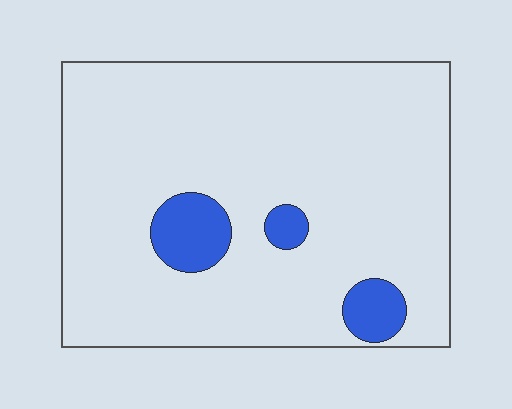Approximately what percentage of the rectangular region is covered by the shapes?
Approximately 10%.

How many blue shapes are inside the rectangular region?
3.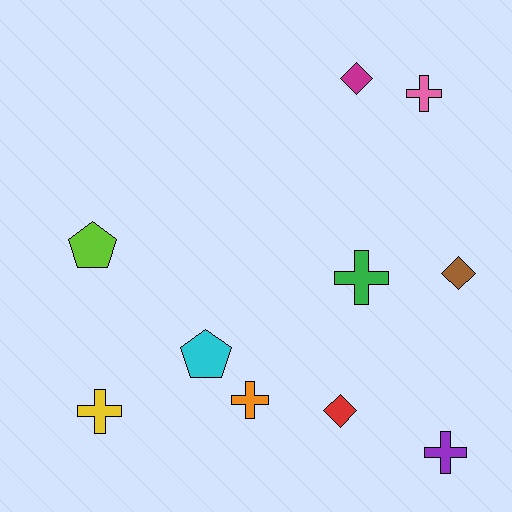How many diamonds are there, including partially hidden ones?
There are 3 diamonds.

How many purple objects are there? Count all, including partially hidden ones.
There is 1 purple object.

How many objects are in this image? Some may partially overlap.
There are 10 objects.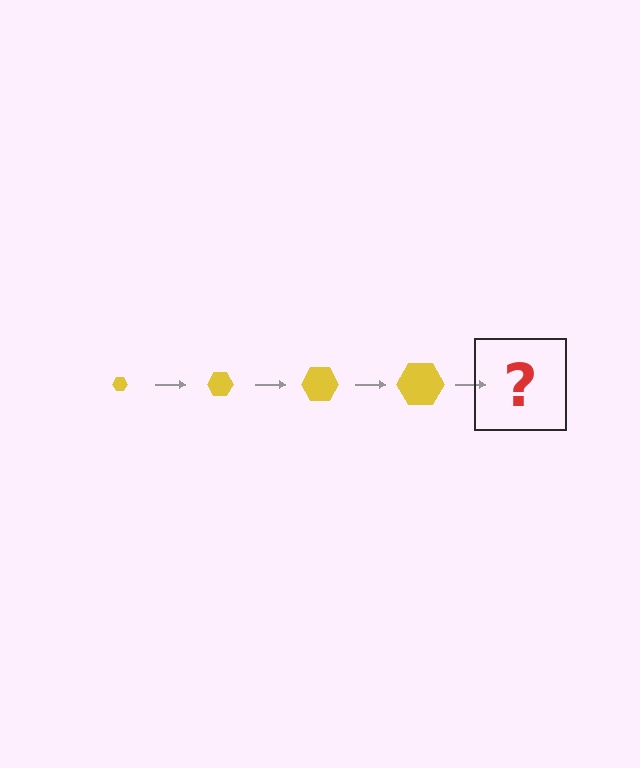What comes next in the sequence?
The next element should be a yellow hexagon, larger than the previous one.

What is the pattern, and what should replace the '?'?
The pattern is that the hexagon gets progressively larger each step. The '?' should be a yellow hexagon, larger than the previous one.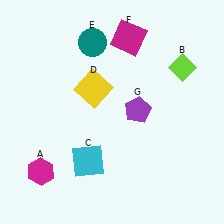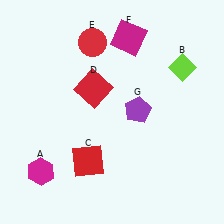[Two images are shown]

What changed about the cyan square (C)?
In Image 1, C is cyan. In Image 2, it changed to red.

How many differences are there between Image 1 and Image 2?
There are 3 differences between the two images.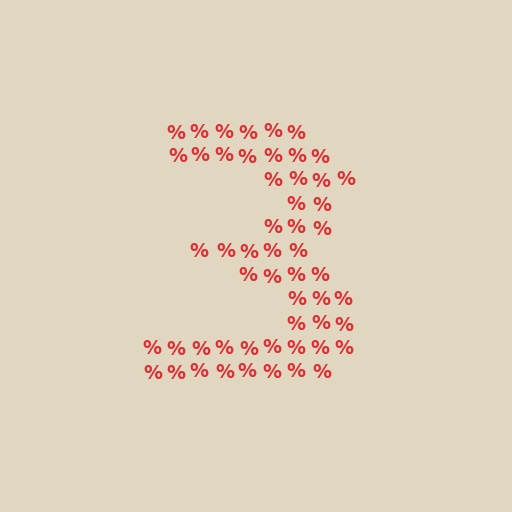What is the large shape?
The large shape is the digit 3.